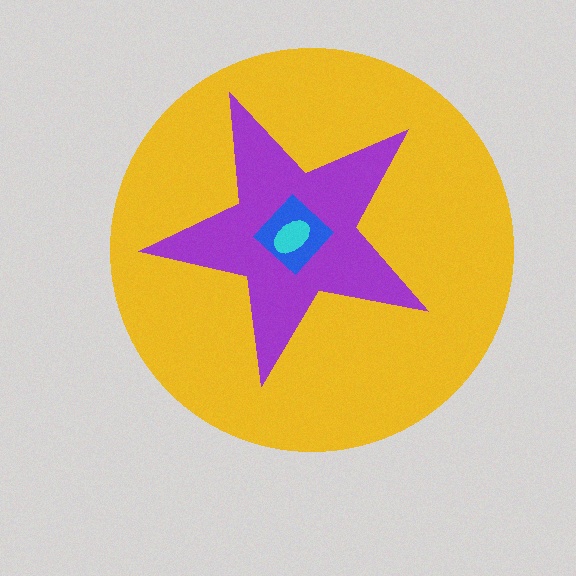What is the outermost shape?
The yellow circle.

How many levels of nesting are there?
4.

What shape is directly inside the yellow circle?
The purple star.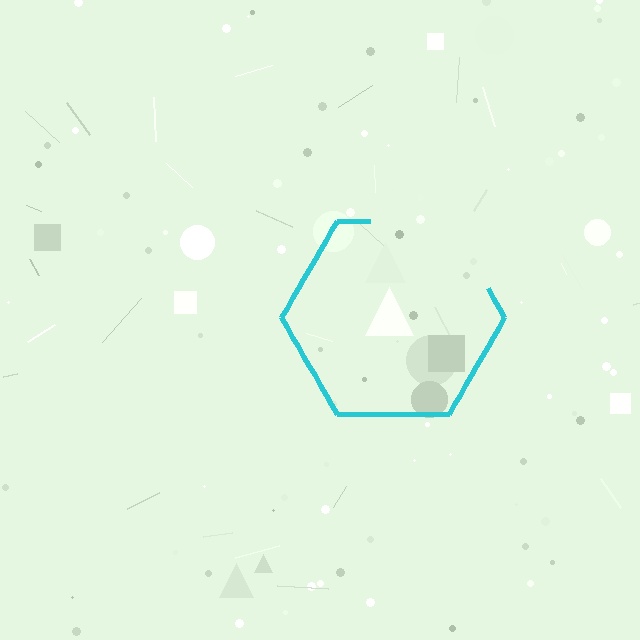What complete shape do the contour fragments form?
The contour fragments form a hexagon.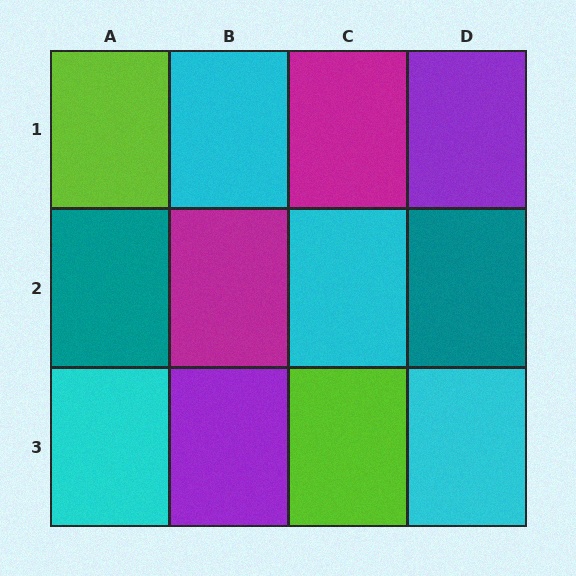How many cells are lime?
2 cells are lime.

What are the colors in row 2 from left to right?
Teal, magenta, cyan, teal.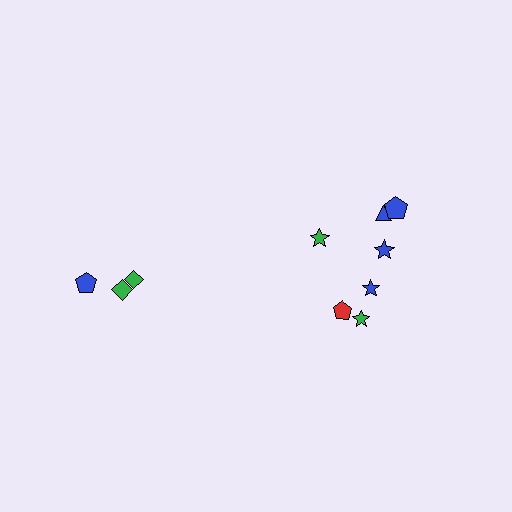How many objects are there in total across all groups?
There are 10 objects.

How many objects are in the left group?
There are 3 objects.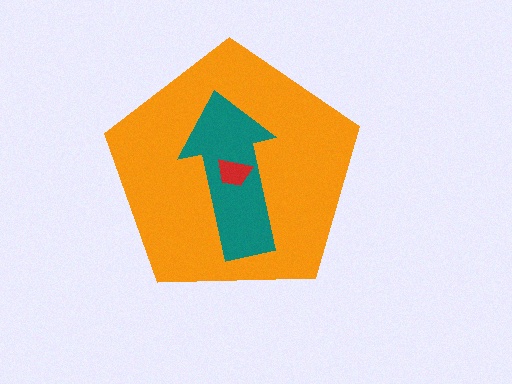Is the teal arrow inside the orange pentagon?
Yes.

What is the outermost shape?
The orange pentagon.